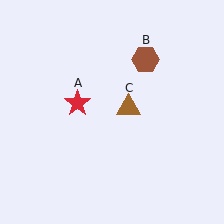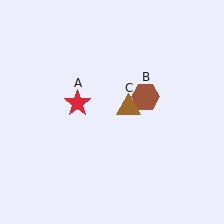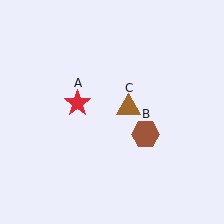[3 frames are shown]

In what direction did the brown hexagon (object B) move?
The brown hexagon (object B) moved down.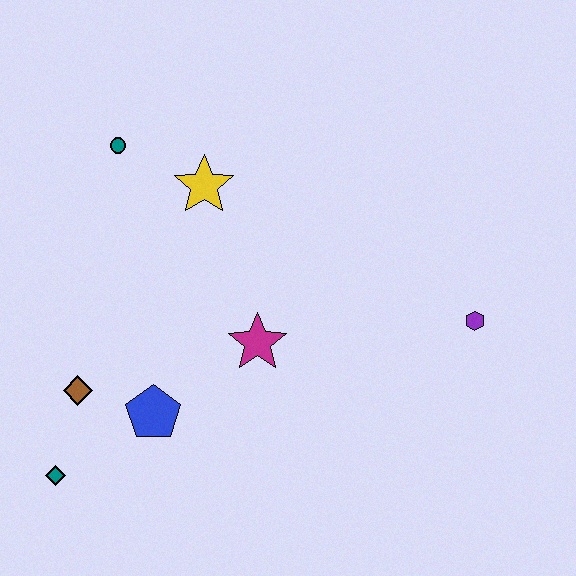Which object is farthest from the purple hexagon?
The teal diamond is farthest from the purple hexagon.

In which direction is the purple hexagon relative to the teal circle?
The purple hexagon is to the right of the teal circle.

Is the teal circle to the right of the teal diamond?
Yes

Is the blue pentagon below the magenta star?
Yes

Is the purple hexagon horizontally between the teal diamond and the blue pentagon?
No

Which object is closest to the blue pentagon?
The brown diamond is closest to the blue pentagon.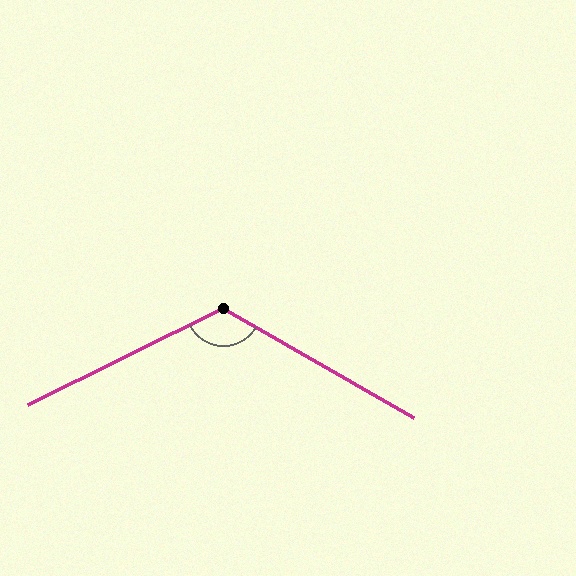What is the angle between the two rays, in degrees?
Approximately 124 degrees.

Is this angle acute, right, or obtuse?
It is obtuse.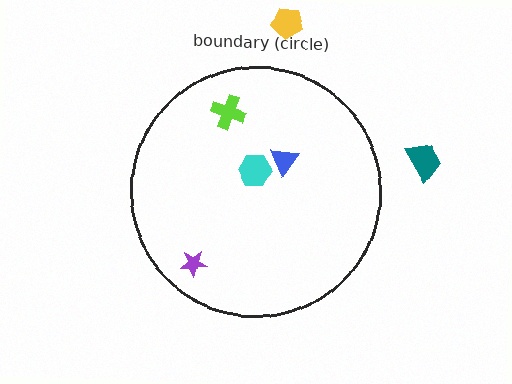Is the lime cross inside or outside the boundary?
Inside.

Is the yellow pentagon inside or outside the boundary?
Outside.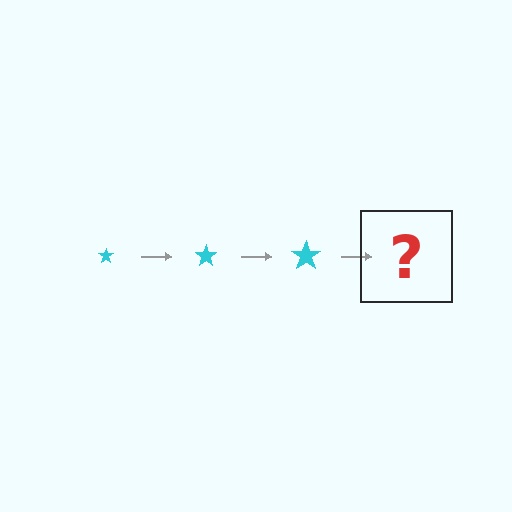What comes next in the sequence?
The next element should be a cyan star, larger than the previous one.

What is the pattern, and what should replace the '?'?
The pattern is that the star gets progressively larger each step. The '?' should be a cyan star, larger than the previous one.